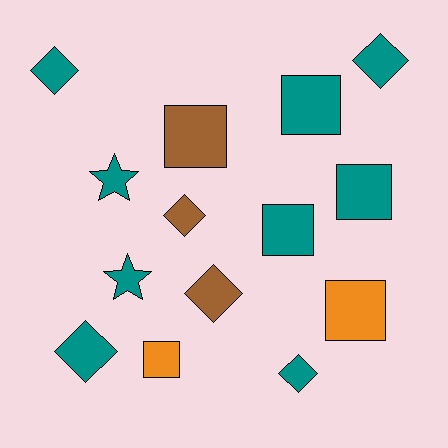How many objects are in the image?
There are 14 objects.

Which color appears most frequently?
Teal, with 9 objects.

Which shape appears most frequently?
Diamond, with 6 objects.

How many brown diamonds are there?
There are 2 brown diamonds.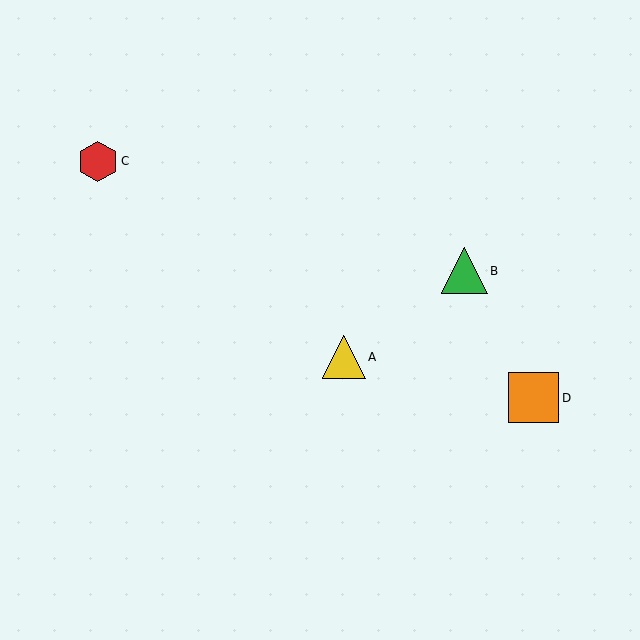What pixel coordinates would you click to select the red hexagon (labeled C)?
Click at (98, 161) to select the red hexagon C.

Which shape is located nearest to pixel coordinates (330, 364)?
The yellow triangle (labeled A) at (344, 357) is nearest to that location.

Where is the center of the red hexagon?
The center of the red hexagon is at (98, 161).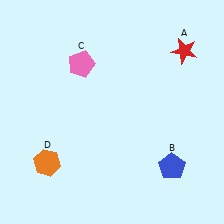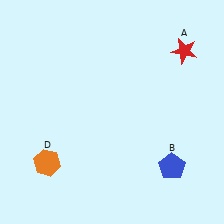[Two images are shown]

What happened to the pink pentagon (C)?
The pink pentagon (C) was removed in Image 2. It was in the top-left area of Image 1.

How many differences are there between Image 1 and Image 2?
There is 1 difference between the two images.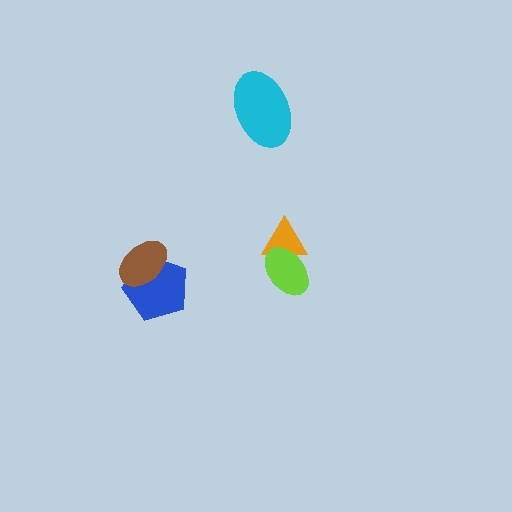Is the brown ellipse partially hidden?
No, no other shape covers it.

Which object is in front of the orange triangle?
The lime ellipse is in front of the orange triangle.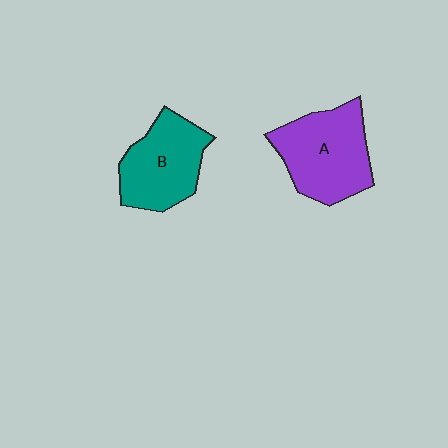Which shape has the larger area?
Shape A (purple).